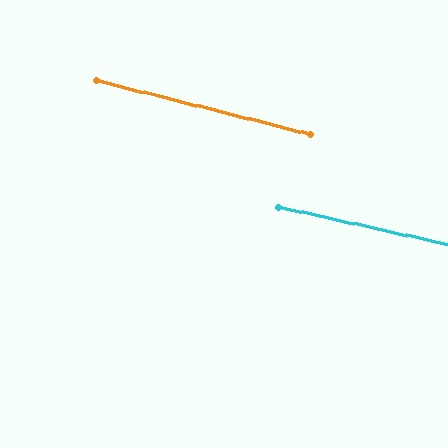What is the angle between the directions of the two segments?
Approximately 2 degrees.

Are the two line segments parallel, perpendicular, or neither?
Parallel — their directions differ by only 1.6°.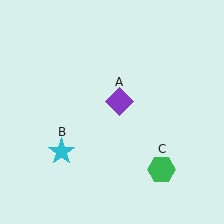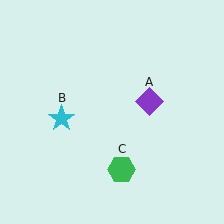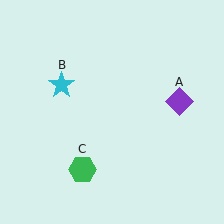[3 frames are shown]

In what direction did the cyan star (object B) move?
The cyan star (object B) moved up.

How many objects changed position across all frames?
3 objects changed position: purple diamond (object A), cyan star (object B), green hexagon (object C).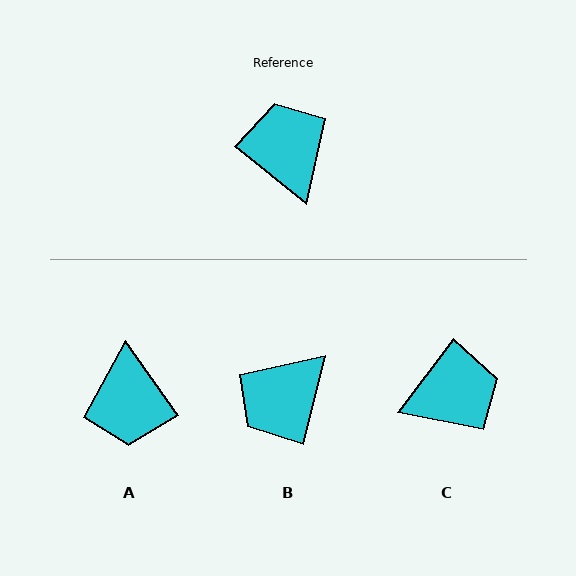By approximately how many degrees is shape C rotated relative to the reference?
Approximately 89 degrees clockwise.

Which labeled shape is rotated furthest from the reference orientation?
A, about 164 degrees away.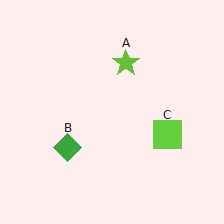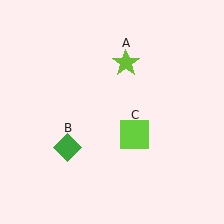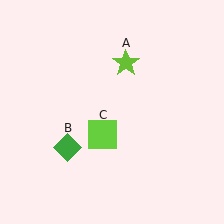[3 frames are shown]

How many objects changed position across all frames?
1 object changed position: lime square (object C).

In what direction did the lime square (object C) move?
The lime square (object C) moved left.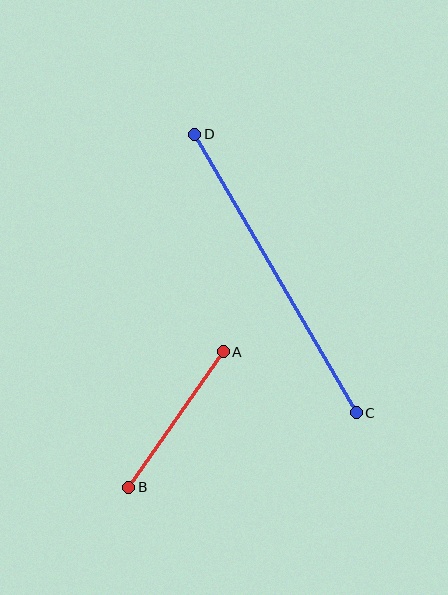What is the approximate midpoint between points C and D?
The midpoint is at approximately (275, 274) pixels.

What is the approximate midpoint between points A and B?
The midpoint is at approximately (176, 420) pixels.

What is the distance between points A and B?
The distance is approximately 165 pixels.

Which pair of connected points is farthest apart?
Points C and D are farthest apart.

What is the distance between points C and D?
The distance is approximately 322 pixels.